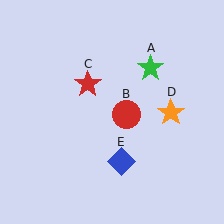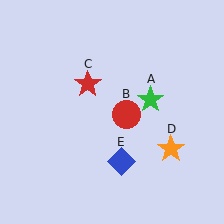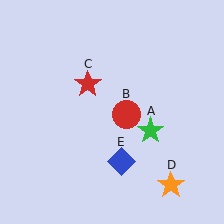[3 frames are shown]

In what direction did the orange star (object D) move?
The orange star (object D) moved down.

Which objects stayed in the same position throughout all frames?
Red circle (object B) and red star (object C) and blue diamond (object E) remained stationary.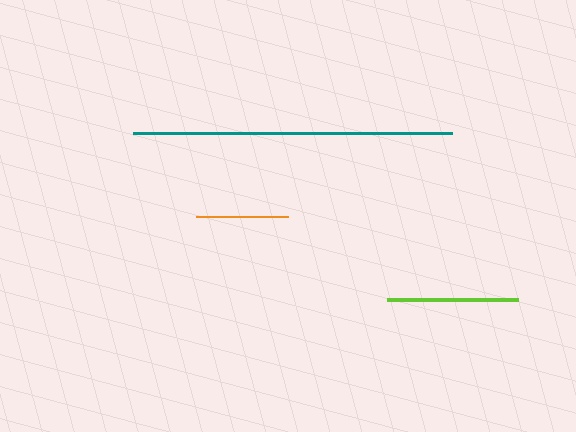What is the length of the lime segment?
The lime segment is approximately 131 pixels long.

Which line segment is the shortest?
The orange line is the shortest at approximately 92 pixels.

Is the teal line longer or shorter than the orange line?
The teal line is longer than the orange line.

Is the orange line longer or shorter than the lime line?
The lime line is longer than the orange line.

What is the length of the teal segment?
The teal segment is approximately 319 pixels long.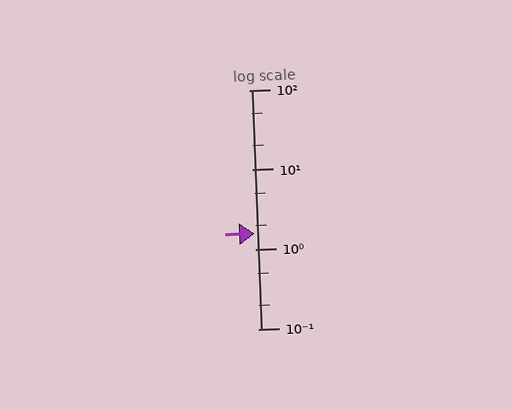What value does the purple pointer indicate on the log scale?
The pointer indicates approximately 1.6.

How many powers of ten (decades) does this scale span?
The scale spans 3 decades, from 0.1 to 100.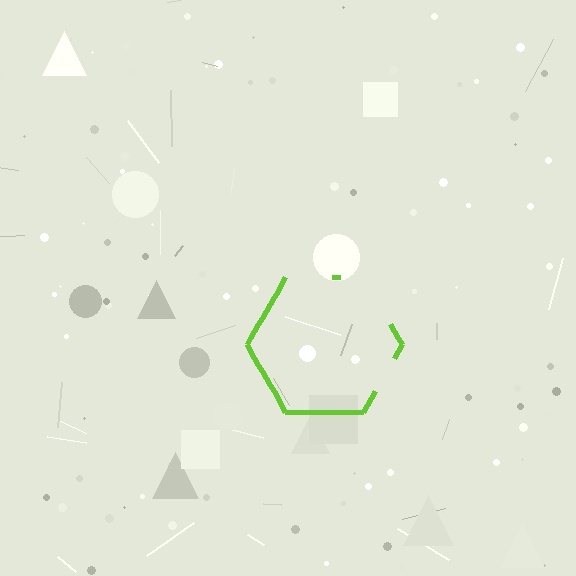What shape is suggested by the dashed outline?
The dashed outline suggests a hexagon.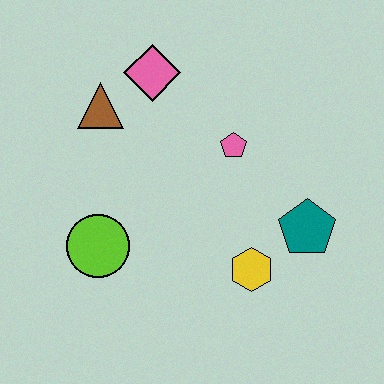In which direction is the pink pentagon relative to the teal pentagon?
The pink pentagon is above the teal pentagon.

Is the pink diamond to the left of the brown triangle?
No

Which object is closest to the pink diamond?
The brown triangle is closest to the pink diamond.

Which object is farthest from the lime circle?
The teal pentagon is farthest from the lime circle.